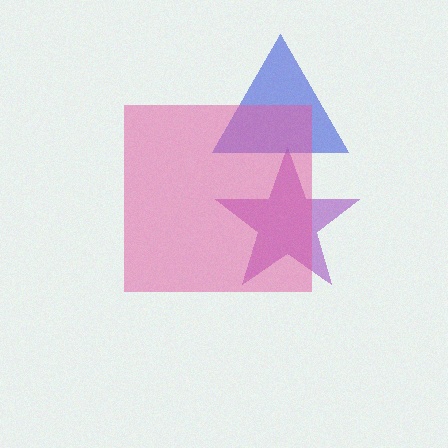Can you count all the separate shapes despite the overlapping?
Yes, there are 3 separate shapes.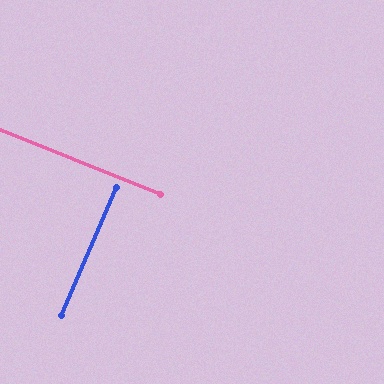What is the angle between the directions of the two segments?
Approximately 89 degrees.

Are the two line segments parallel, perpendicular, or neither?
Perpendicular — they meet at approximately 89°.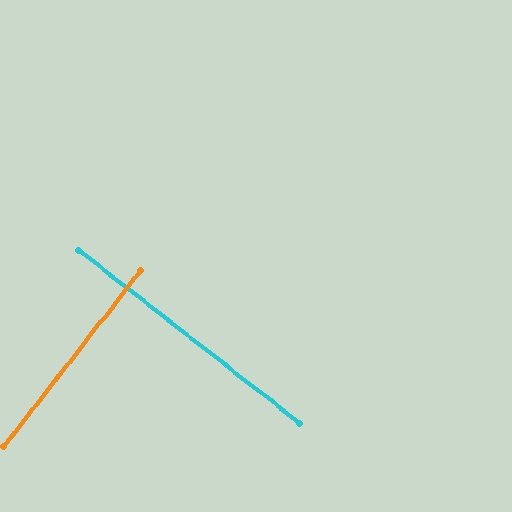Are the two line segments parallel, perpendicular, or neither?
Perpendicular — they meet at approximately 90°.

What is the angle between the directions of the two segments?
Approximately 90 degrees.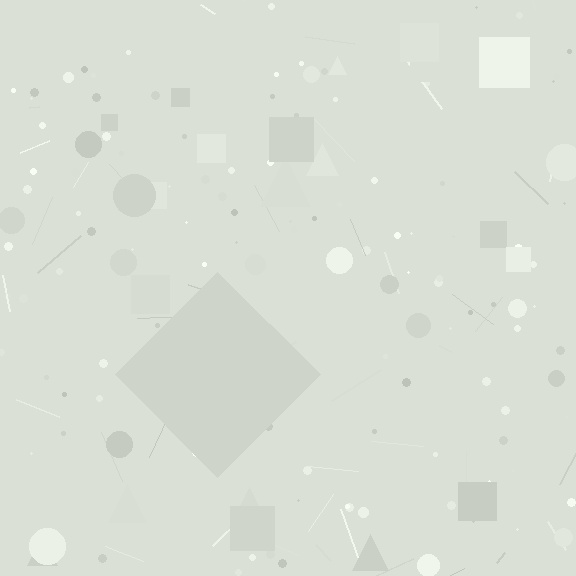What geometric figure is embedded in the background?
A diamond is embedded in the background.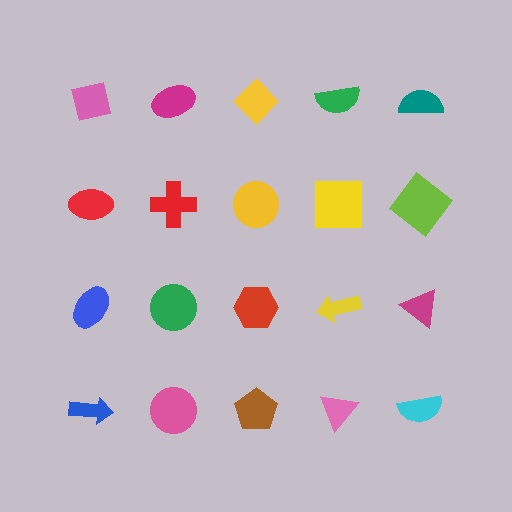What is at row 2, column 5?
A lime diamond.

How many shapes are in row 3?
5 shapes.